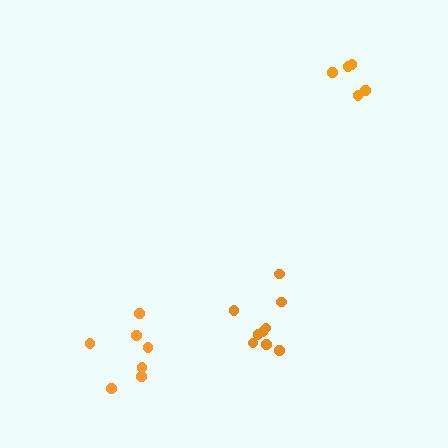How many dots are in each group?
Group 1: 9 dots, Group 2: 7 dots, Group 3: 5 dots (21 total).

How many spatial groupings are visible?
There are 3 spatial groupings.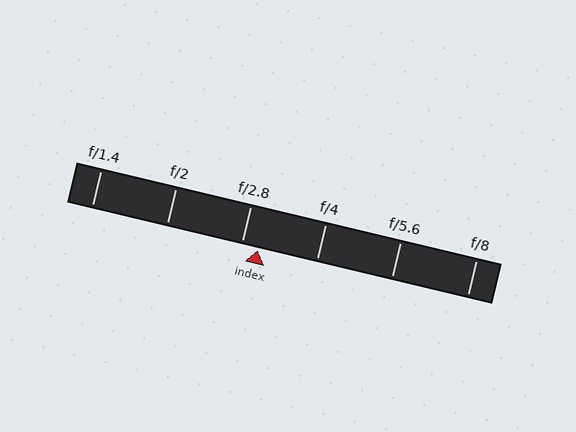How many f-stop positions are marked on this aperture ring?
There are 6 f-stop positions marked.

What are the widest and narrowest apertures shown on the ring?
The widest aperture shown is f/1.4 and the narrowest is f/8.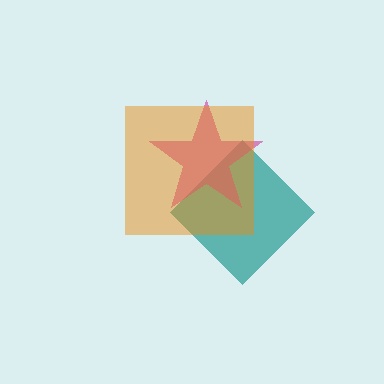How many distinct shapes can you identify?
There are 3 distinct shapes: a teal diamond, a magenta star, an orange square.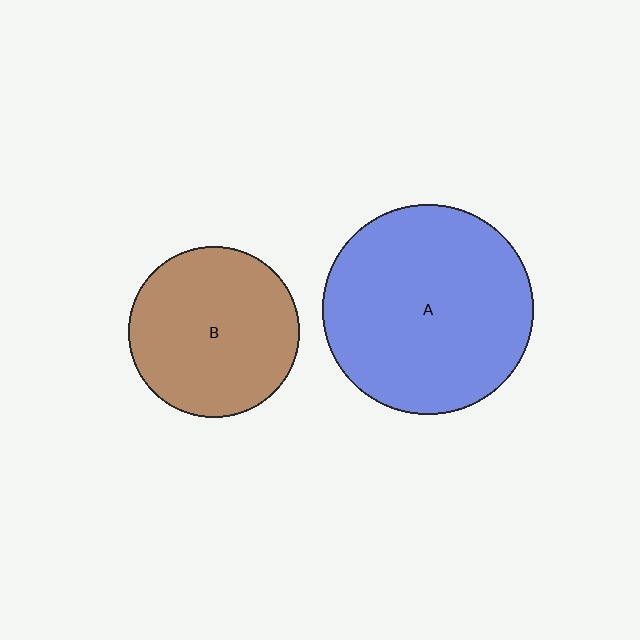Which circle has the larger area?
Circle A (blue).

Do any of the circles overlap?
No, none of the circles overlap.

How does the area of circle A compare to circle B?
Approximately 1.5 times.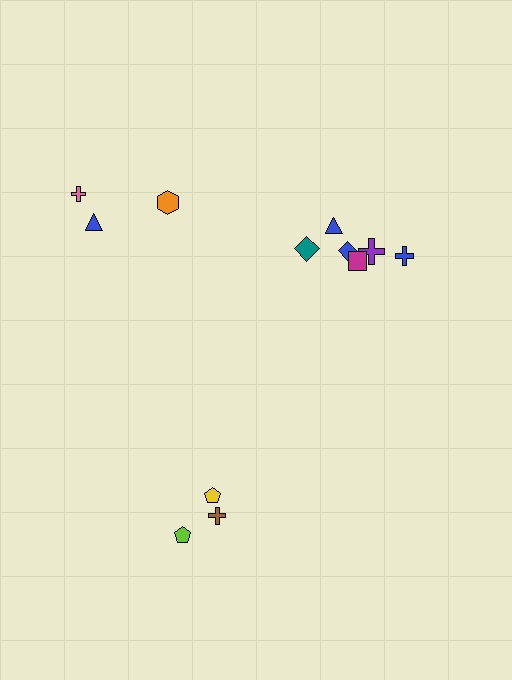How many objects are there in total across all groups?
There are 12 objects.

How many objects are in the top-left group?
There are 3 objects.